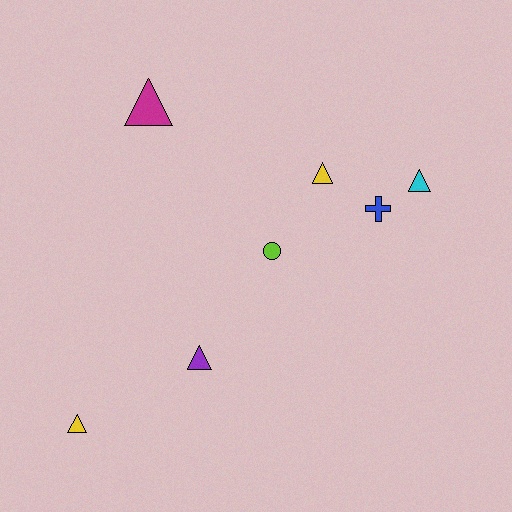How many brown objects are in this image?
There are no brown objects.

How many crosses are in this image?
There is 1 cross.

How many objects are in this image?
There are 7 objects.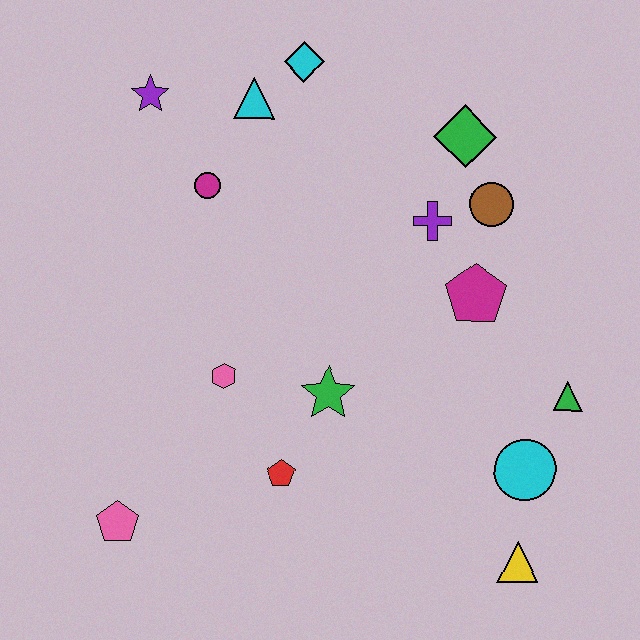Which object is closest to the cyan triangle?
The cyan diamond is closest to the cyan triangle.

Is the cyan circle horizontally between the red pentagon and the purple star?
No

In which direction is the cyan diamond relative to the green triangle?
The cyan diamond is above the green triangle.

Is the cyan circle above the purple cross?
No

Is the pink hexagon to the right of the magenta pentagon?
No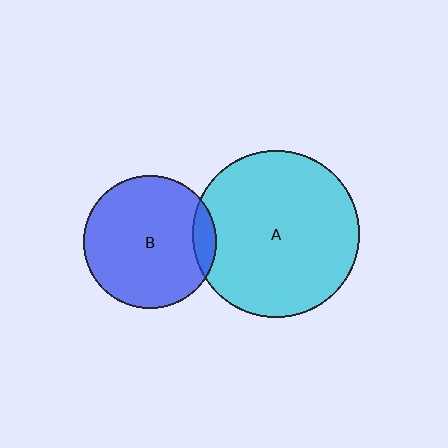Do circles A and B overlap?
Yes.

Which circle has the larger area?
Circle A (cyan).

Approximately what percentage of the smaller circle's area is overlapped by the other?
Approximately 10%.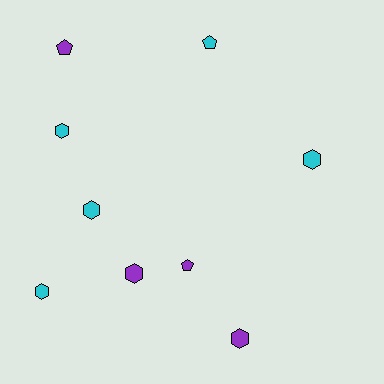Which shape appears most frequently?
Hexagon, with 6 objects.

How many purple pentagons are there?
There are 2 purple pentagons.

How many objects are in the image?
There are 9 objects.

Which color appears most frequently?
Cyan, with 5 objects.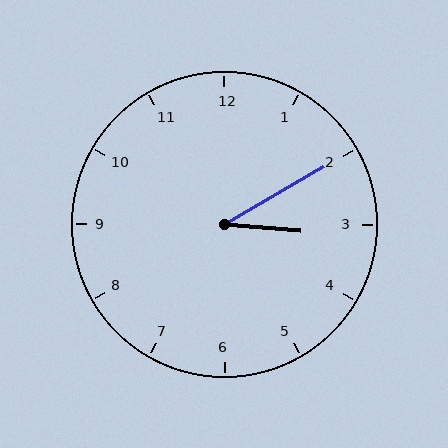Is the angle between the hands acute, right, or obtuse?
It is acute.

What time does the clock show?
3:10.